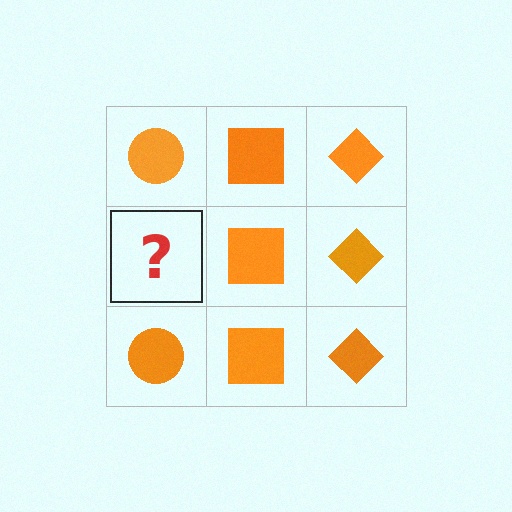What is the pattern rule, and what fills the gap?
The rule is that each column has a consistent shape. The gap should be filled with an orange circle.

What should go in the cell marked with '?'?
The missing cell should contain an orange circle.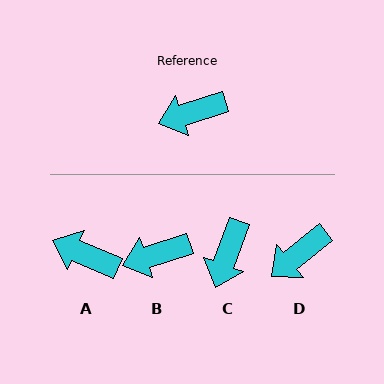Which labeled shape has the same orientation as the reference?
B.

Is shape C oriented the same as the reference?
No, it is off by about 52 degrees.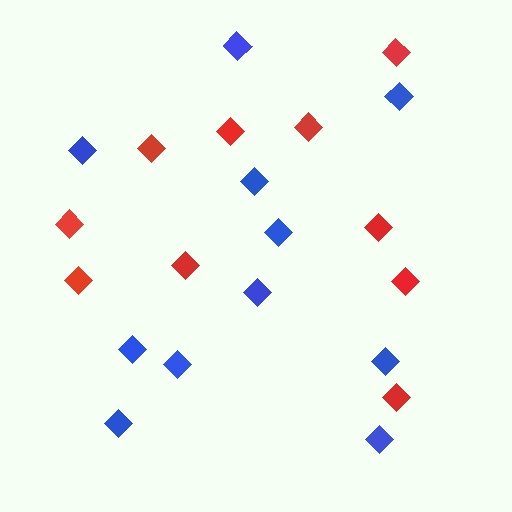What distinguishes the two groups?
There are 2 groups: one group of blue diamonds (11) and one group of red diamonds (10).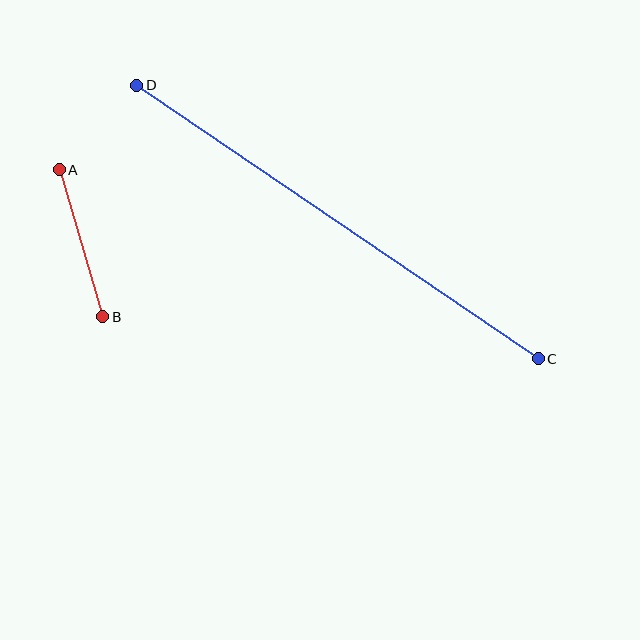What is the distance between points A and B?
The distance is approximately 153 pixels.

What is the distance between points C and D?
The distance is approximately 486 pixels.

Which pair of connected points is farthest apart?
Points C and D are farthest apart.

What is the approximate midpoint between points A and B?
The midpoint is at approximately (81, 243) pixels.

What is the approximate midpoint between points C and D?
The midpoint is at approximately (337, 222) pixels.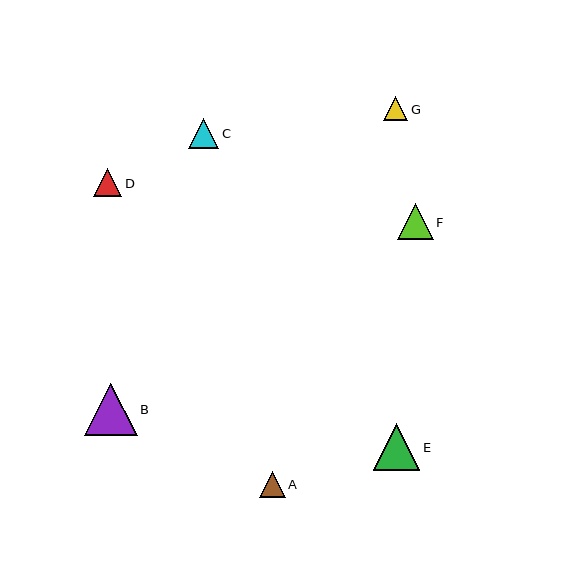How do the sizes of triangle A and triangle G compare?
Triangle A and triangle G are approximately the same size.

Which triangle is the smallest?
Triangle G is the smallest with a size of approximately 25 pixels.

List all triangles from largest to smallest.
From largest to smallest: B, E, F, C, D, A, G.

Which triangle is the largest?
Triangle B is the largest with a size of approximately 53 pixels.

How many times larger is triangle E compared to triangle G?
Triangle E is approximately 1.9 times the size of triangle G.